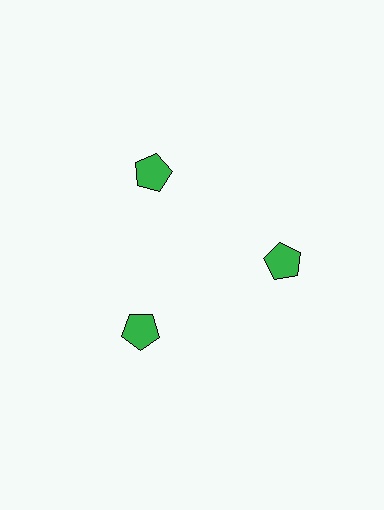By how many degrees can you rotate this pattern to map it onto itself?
The pattern maps onto itself every 120 degrees of rotation.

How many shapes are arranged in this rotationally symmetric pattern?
There are 3 shapes, arranged in 3 groups of 1.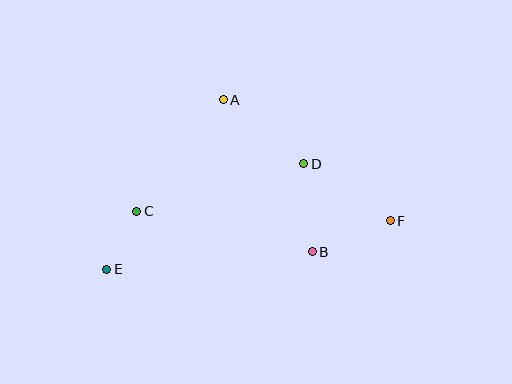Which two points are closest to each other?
Points C and E are closest to each other.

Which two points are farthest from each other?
Points E and F are farthest from each other.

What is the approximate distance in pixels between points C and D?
The distance between C and D is approximately 174 pixels.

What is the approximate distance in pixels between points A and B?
The distance between A and B is approximately 176 pixels.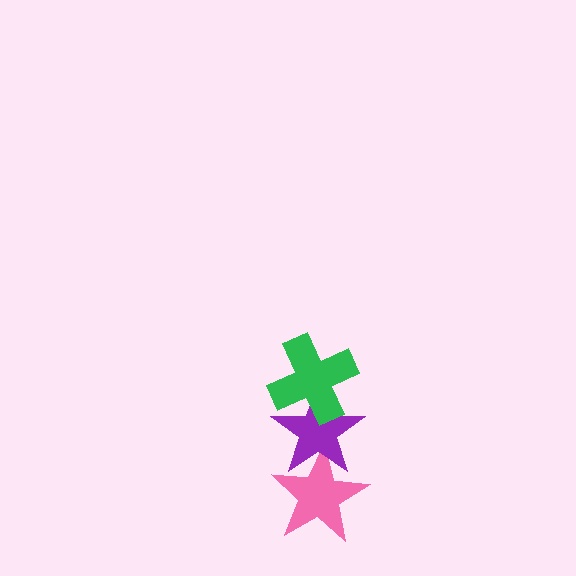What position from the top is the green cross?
The green cross is 1st from the top.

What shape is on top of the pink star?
The purple star is on top of the pink star.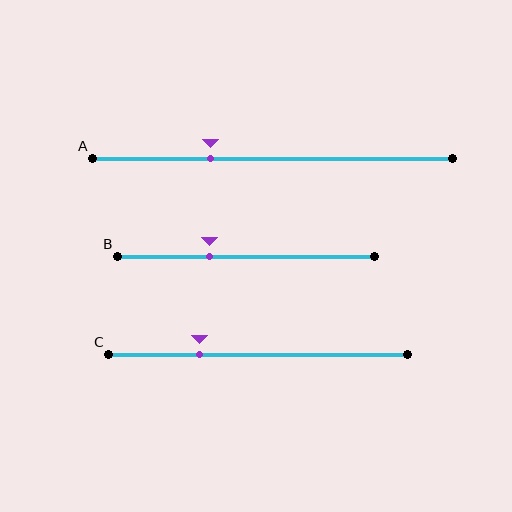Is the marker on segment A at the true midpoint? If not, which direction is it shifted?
No, the marker on segment A is shifted to the left by about 17% of the segment length.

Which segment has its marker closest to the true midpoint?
Segment B has its marker closest to the true midpoint.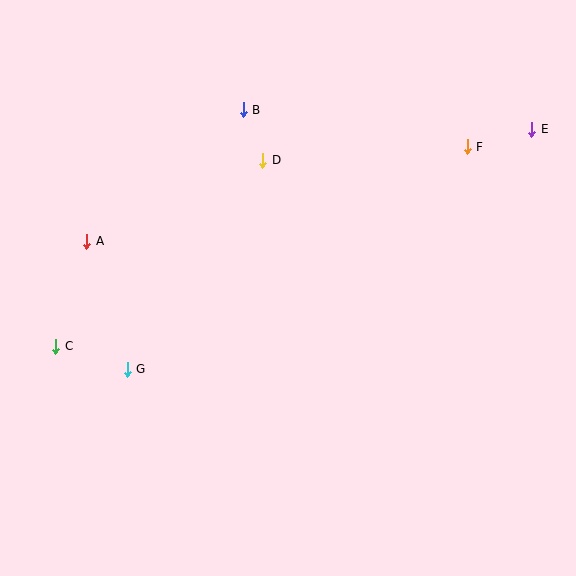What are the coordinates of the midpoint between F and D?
The midpoint between F and D is at (365, 154).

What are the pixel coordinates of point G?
Point G is at (127, 369).